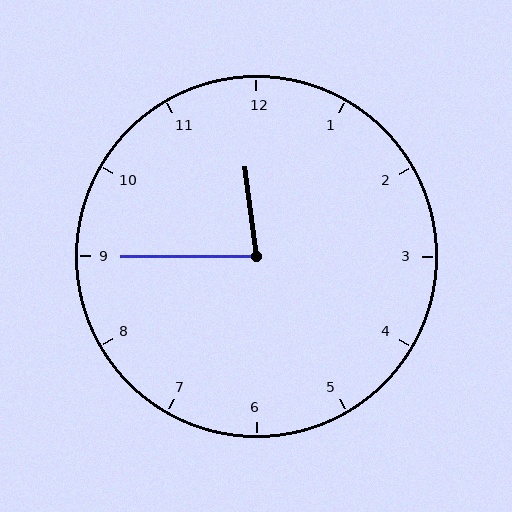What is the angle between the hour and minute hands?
Approximately 82 degrees.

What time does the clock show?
11:45.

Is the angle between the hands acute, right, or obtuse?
It is acute.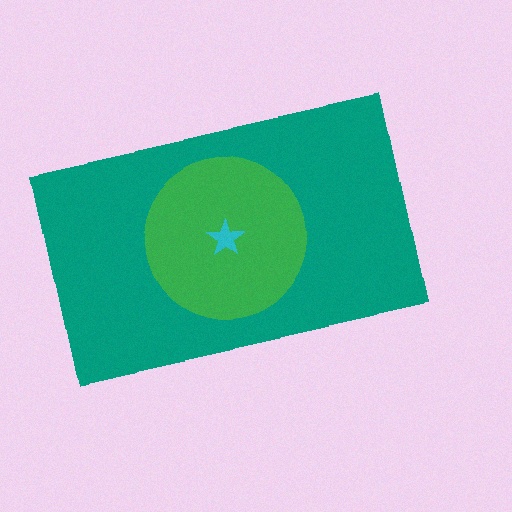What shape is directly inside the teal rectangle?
The green circle.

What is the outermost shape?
The teal rectangle.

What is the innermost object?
The cyan star.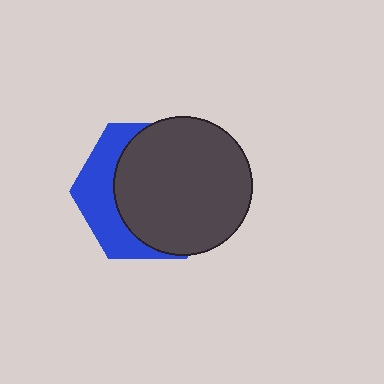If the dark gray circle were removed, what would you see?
You would see the complete blue hexagon.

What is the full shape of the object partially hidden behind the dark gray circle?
The partially hidden object is a blue hexagon.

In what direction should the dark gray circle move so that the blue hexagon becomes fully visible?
The dark gray circle should move right. That is the shortest direction to clear the overlap and leave the blue hexagon fully visible.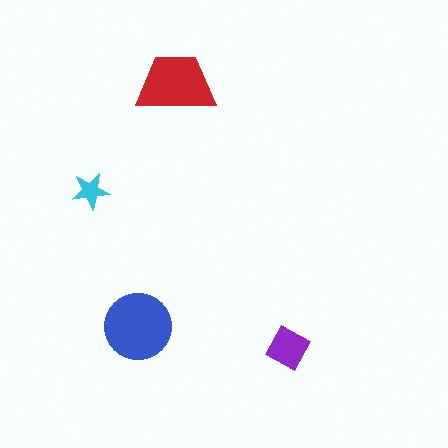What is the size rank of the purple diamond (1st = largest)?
3rd.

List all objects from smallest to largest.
The cyan star, the purple diamond, the red trapezoid, the blue circle.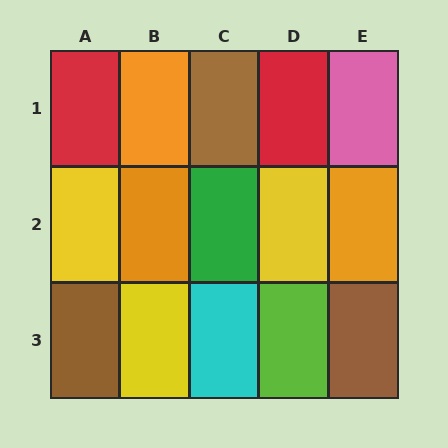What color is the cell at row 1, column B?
Orange.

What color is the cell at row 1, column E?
Pink.